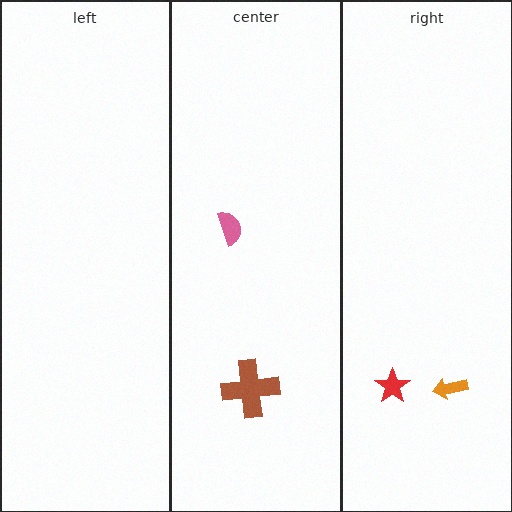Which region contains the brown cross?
The center region.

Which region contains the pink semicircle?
The center region.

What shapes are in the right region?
The red star, the orange arrow.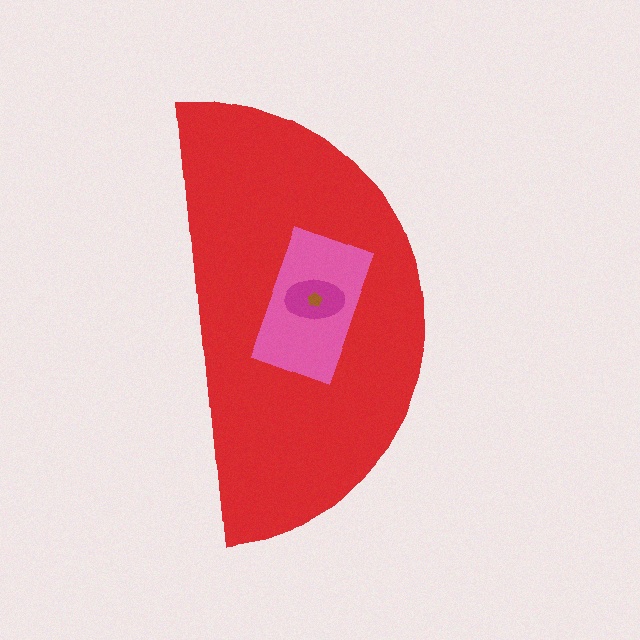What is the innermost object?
The brown pentagon.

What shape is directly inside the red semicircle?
The pink rectangle.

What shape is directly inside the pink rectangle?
The magenta ellipse.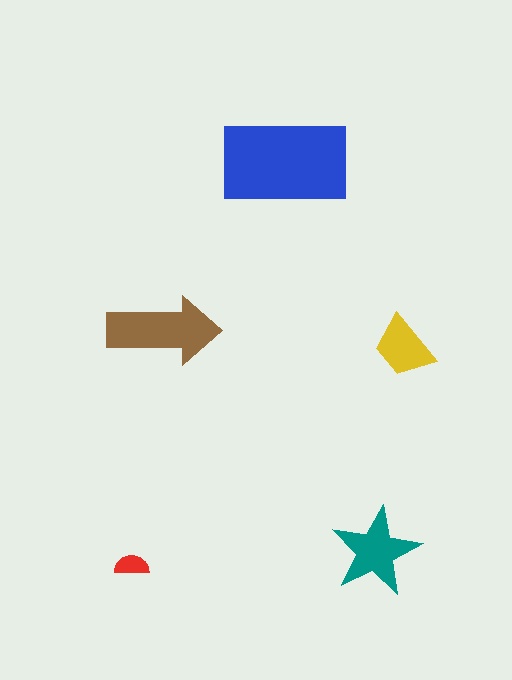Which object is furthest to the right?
The yellow trapezoid is rightmost.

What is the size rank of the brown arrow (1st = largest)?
2nd.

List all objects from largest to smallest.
The blue rectangle, the brown arrow, the teal star, the yellow trapezoid, the red semicircle.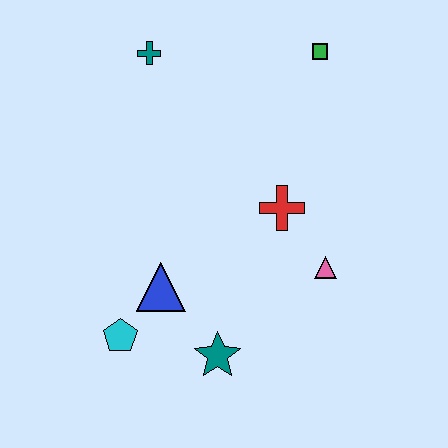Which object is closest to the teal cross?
The green square is closest to the teal cross.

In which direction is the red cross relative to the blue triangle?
The red cross is to the right of the blue triangle.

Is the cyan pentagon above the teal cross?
No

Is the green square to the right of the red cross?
Yes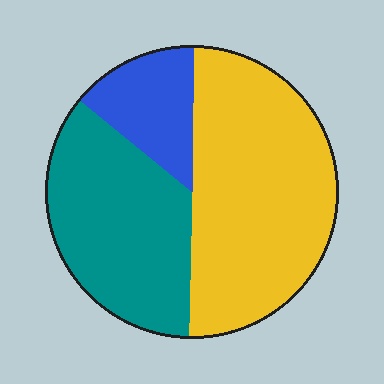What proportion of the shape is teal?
Teal takes up about three eighths (3/8) of the shape.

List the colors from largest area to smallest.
From largest to smallest: yellow, teal, blue.